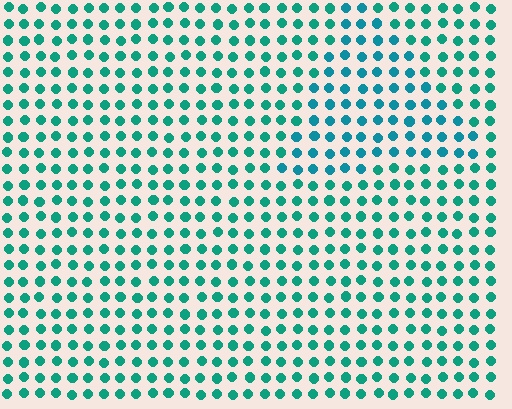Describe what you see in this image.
The image is filled with small teal elements in a uniform arrangement. A triangle-shaped region is visible where the elements are tinted to a slightly different hue, forming a subtle color boundary.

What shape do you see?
I see a triangle.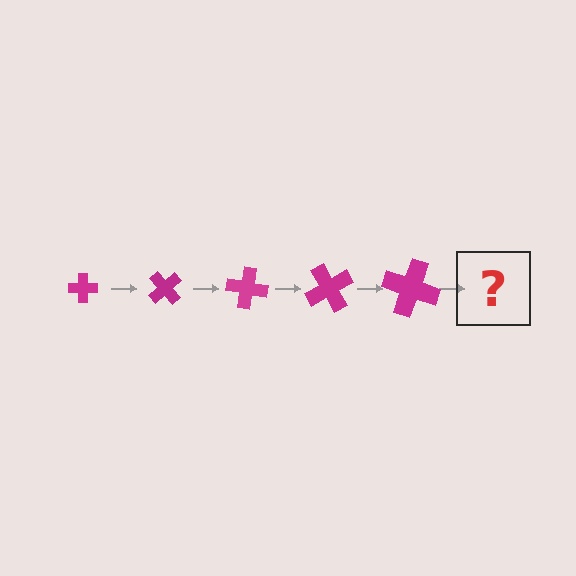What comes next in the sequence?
The next element should be a cross, larger than the previous one and rotated 250 degrees from the start.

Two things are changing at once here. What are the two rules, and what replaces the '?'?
The two rules are that the cross grows larger each step and it rotates 50 degrees each step. The '?' should be a cross, larger than the previous one and rotated 250 degrees from the start.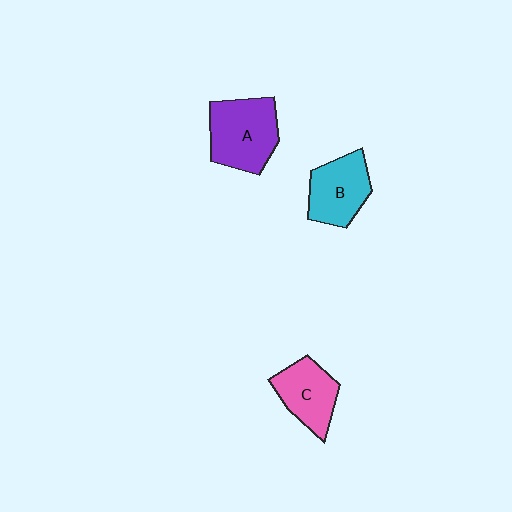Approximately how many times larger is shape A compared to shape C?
Approximately 1.3 times.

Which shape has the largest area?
Shape A (purple).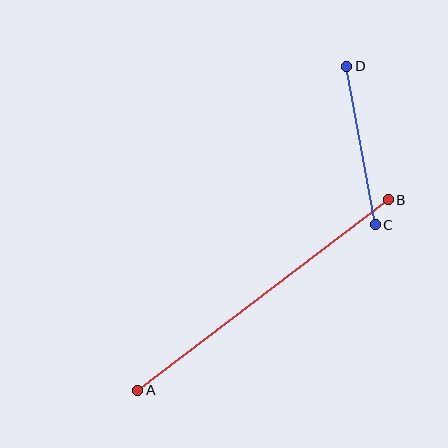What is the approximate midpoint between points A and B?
The midpoint is at approximately (263, 295) pixels.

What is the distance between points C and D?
The distance is approximately 161 pixels.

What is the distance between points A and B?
The distance is approximately 315 pixels.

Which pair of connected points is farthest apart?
Points A and B are farthest apart.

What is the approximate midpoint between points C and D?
The midpoint is at approximately (361, 146) pixels.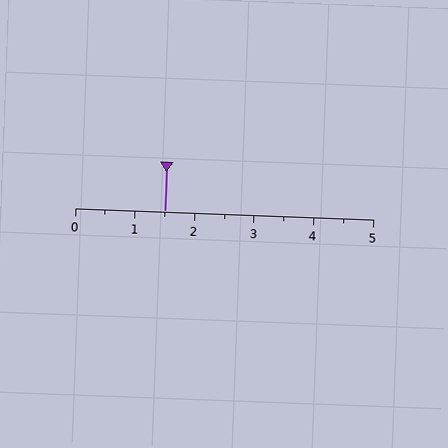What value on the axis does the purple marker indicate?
The marker indicates approximately 1.5.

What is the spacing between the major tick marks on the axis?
The major ticks are spaced 1 apart.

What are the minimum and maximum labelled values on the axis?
The axis runs from 0 to 5.